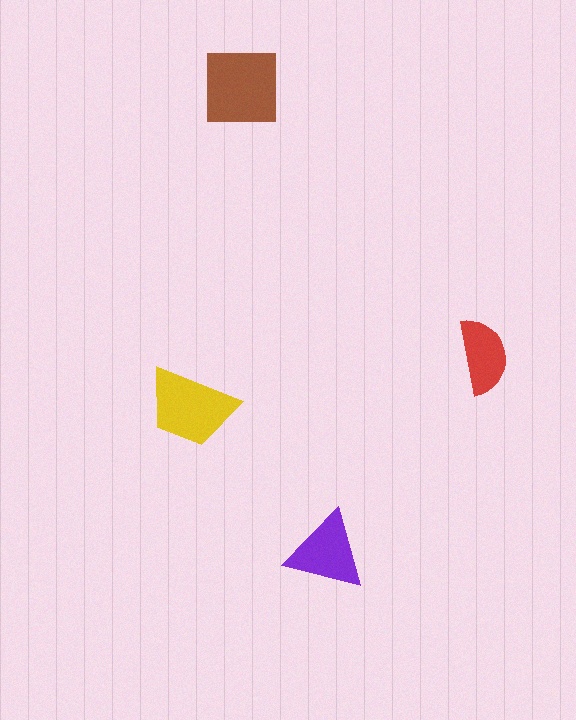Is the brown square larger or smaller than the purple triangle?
Larger.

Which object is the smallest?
The red semicircle.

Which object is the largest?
The brown square.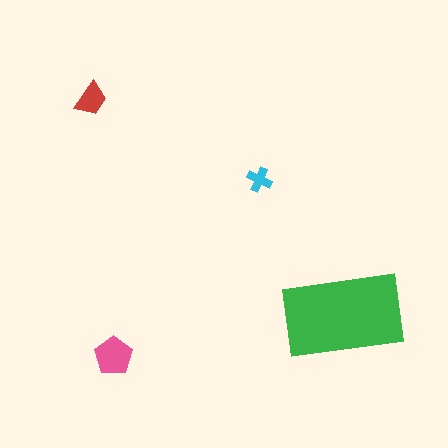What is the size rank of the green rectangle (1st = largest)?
1st.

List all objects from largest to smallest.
The green rectangle, the pink pentagon, the red trapezoid, the cyan cross.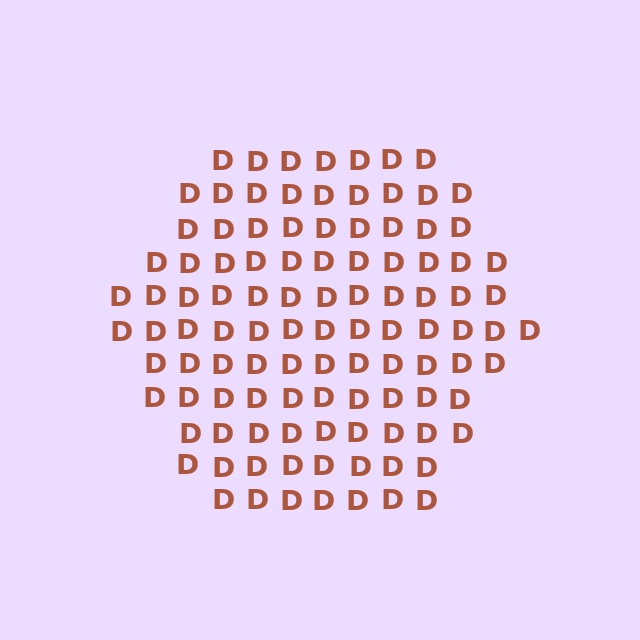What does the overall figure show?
The overall figure shows a hexagon.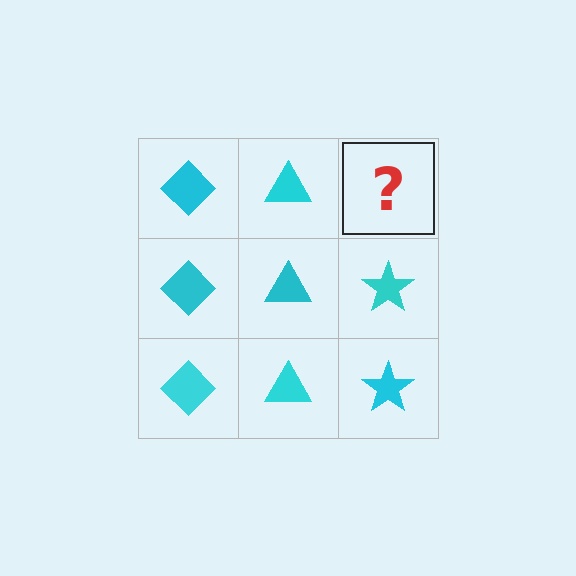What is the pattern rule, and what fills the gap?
The rule is that each column has a consistent shape. The gap should be filled with a cyan star.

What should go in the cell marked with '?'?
The missing cell should contain a cyan star.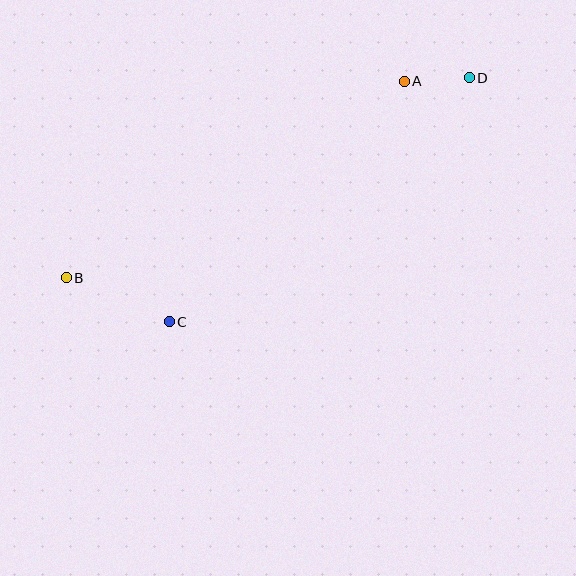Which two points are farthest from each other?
Points B and D are farthest from each other.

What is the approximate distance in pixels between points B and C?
The distance between B and C is approximately 112 pixels.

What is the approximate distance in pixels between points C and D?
The distance between C and D is approximately 387 pixels.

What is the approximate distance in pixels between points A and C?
The distance between A and C is approximately 337 pixels.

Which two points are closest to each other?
Points A and D are closest to each other.